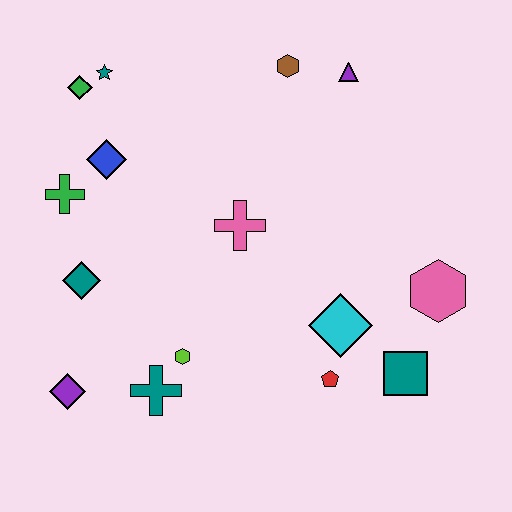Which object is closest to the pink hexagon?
The teal square is closest to the pink hexagon.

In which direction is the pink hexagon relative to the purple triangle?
The pink hexagon is below the purple triangle.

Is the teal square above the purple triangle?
No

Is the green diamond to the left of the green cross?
No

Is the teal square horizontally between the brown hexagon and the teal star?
No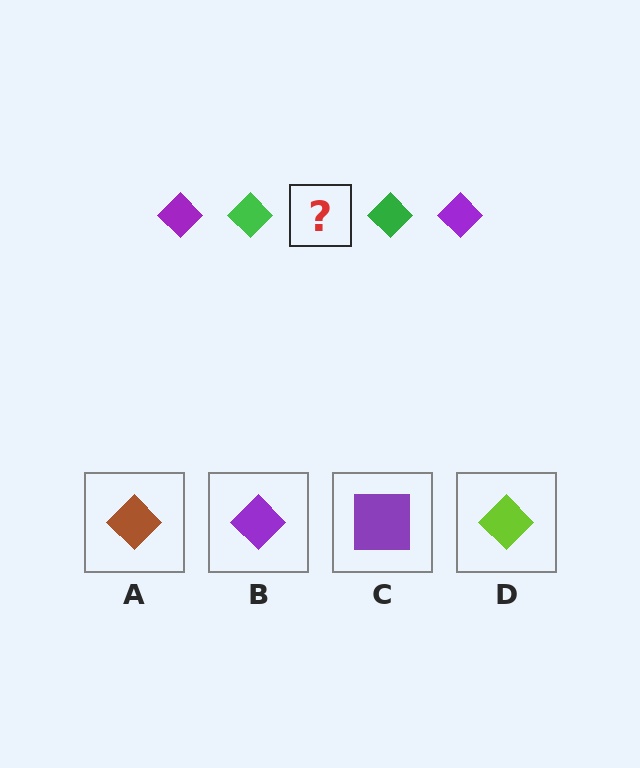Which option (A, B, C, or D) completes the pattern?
B.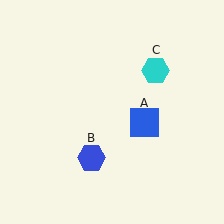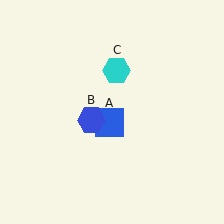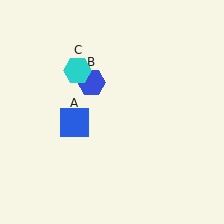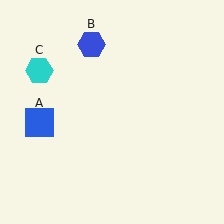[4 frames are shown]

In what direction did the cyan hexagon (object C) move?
The cyan hexagon (object C) moved left.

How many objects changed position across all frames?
3 objects changed position: blue square (object A), blue hexagon (object B), cyan hexagon (object C).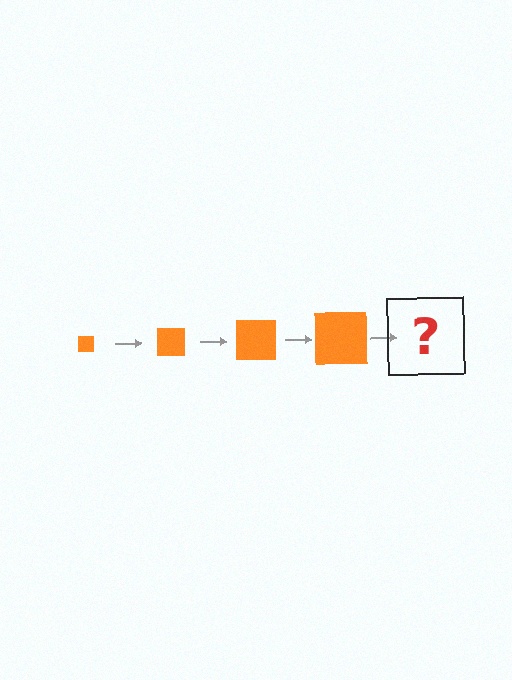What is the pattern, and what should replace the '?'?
The pattern is that the square gets progressively larger each step. The '?' should be an orange square, larger than the previous one.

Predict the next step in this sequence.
The next step is an orange square, larger than the previous one.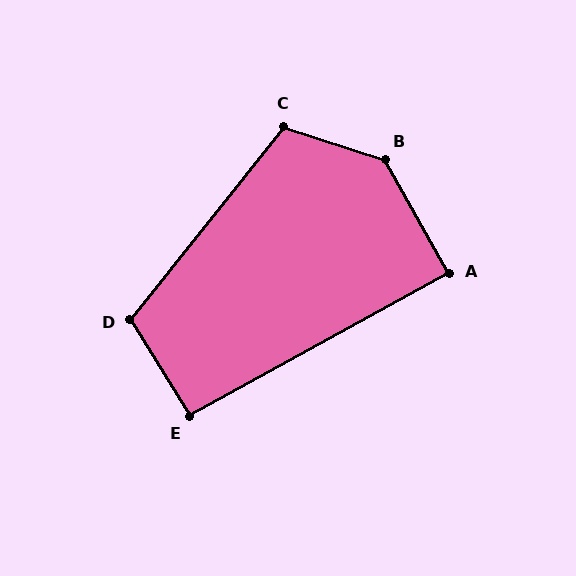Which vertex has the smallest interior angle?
A, at approximately 90 degrees.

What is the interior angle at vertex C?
Approximately 111 degrees (obtuse).